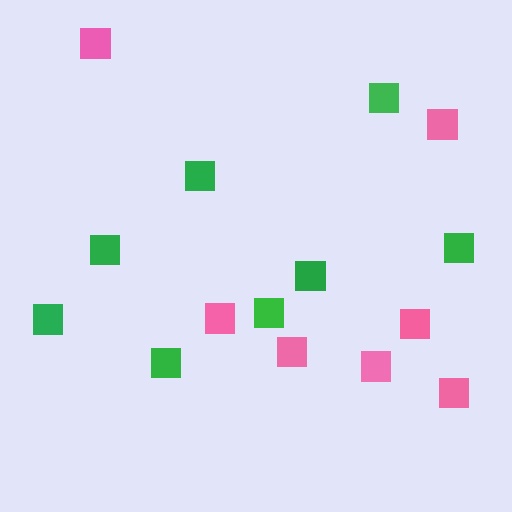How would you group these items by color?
There are 2 groups: one group of green squares (8) and one group of pink squares (7).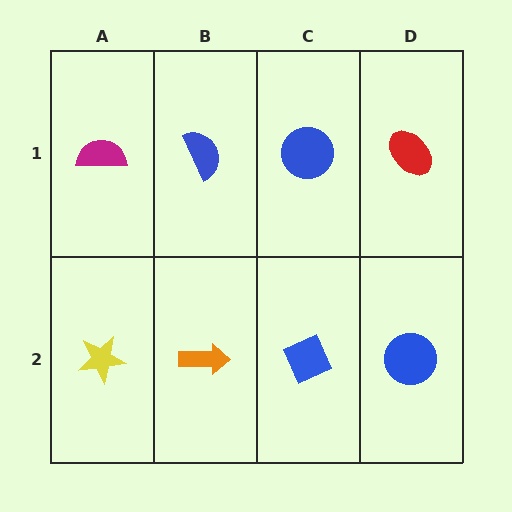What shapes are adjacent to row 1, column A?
A yellow star (row 2, column A), a blue semicircle (row 1, column B).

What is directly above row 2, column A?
A magenta semicircle.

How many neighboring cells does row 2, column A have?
2.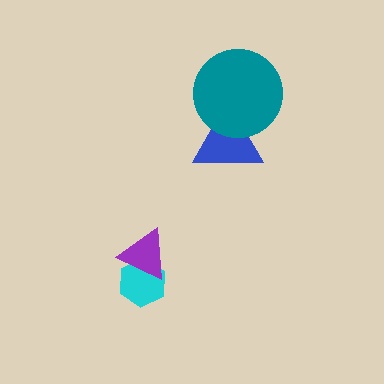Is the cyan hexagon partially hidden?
Yes, it is partially covered by another shape.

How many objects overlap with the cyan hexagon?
1 object overlaps with the cyan hexagon.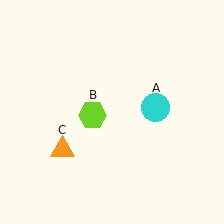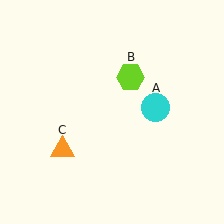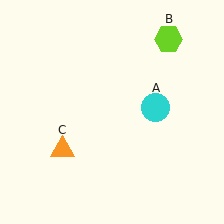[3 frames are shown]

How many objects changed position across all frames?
1 object changed position: lime hexagon (object B).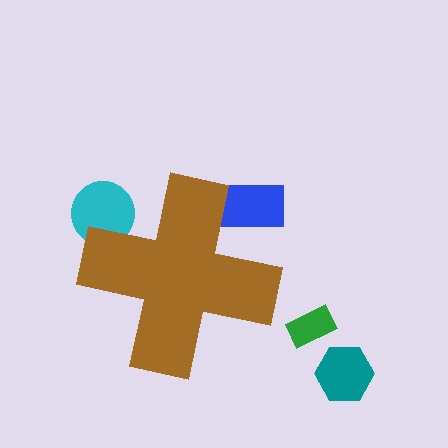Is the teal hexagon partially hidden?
No, the teal hexagon is fully visible.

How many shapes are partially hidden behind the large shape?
2 shapes are partially hidden.